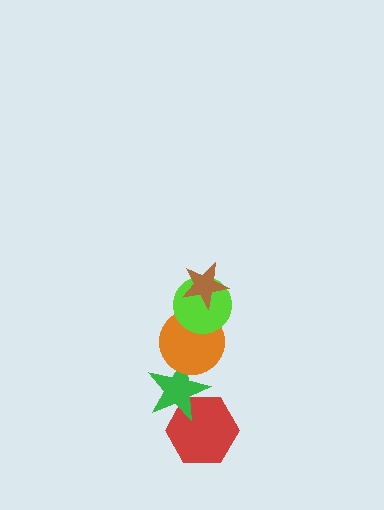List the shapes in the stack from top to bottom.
From top to bottom: the brown star, the lime circle, the orange circle, the green star, the red hexagon.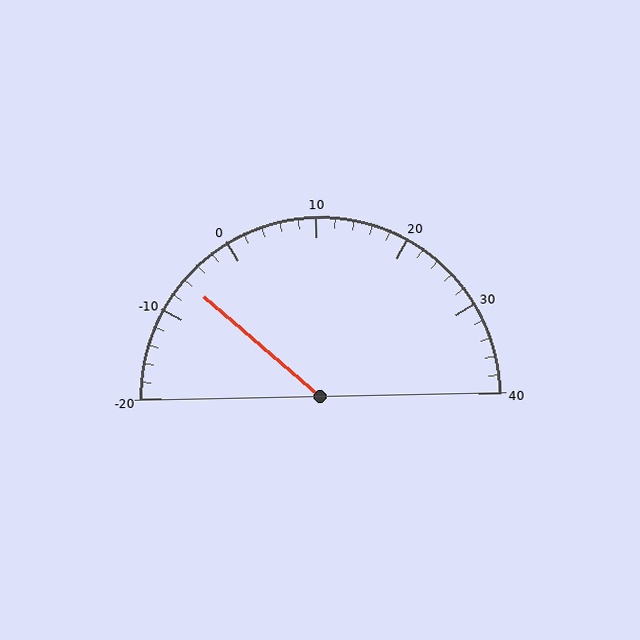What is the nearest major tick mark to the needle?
The nearest major tick mark is -10.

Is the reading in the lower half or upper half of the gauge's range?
The reading is in the lower half of the range (-20 to 40).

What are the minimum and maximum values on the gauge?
The gauge ranges from -20 to 40.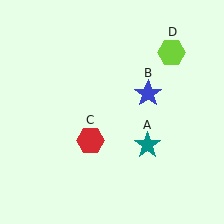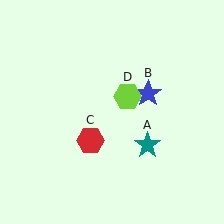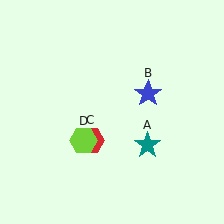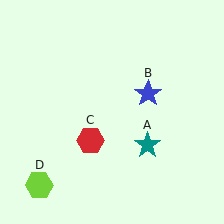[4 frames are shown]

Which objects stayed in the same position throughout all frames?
Teal star (object A) and blue star (object B) and red hexagon (object C) remained stationary.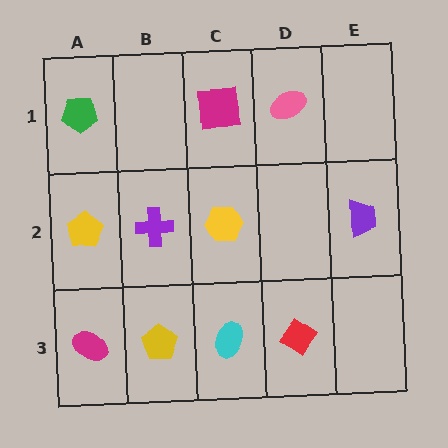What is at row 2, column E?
A purple trapezoid.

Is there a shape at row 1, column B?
No, that cell is empty.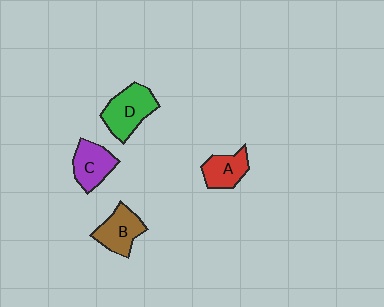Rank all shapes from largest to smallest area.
From largest to smallest: D (green), B (brown), C (purple), A (red).